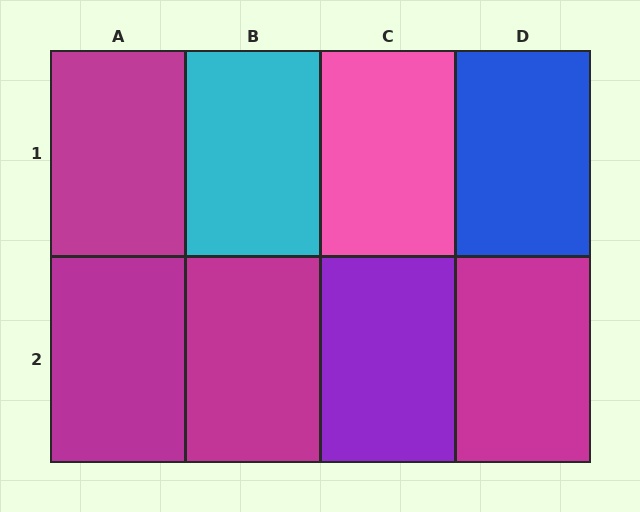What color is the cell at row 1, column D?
Blue.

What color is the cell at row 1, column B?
Cyan.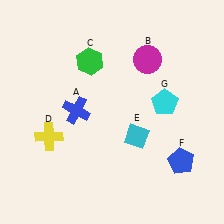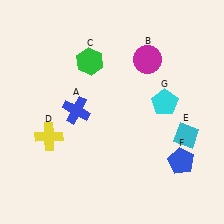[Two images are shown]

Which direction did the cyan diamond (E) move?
The cyan diamond (E) moved right.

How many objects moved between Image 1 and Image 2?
1 object moved between the two images.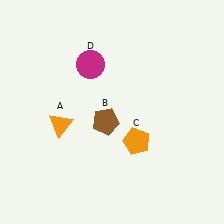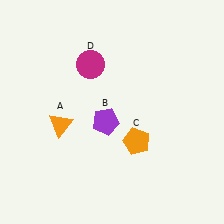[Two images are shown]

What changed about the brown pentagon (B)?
In Image 1, B is brown. In Image 2, it changed to purple.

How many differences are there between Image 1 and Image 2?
There is 1 difference between the two images.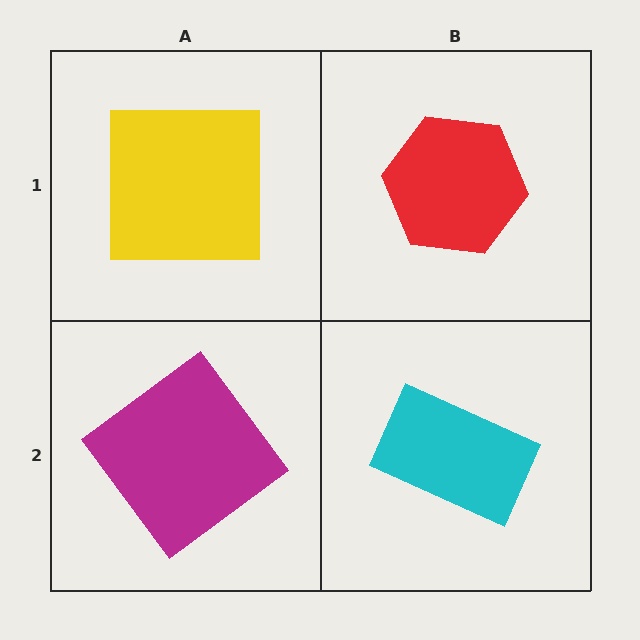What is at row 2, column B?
A cyan rectangle.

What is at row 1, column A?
A yellow square.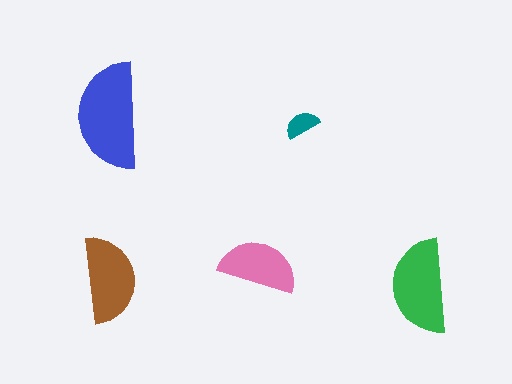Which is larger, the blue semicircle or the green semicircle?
The blue one.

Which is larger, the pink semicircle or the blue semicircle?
The blue one.